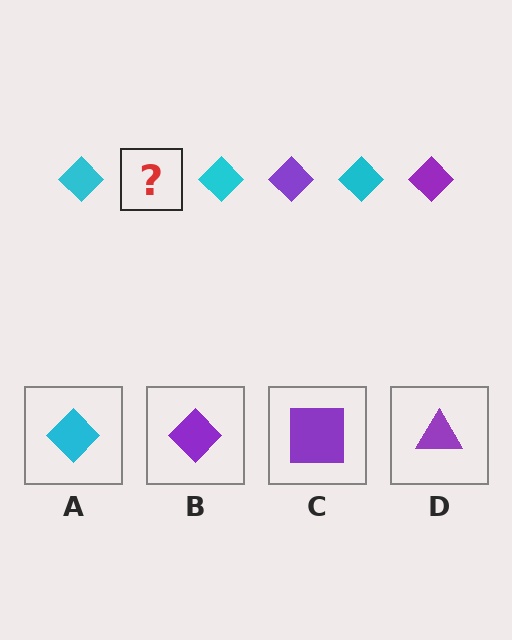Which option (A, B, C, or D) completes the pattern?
B.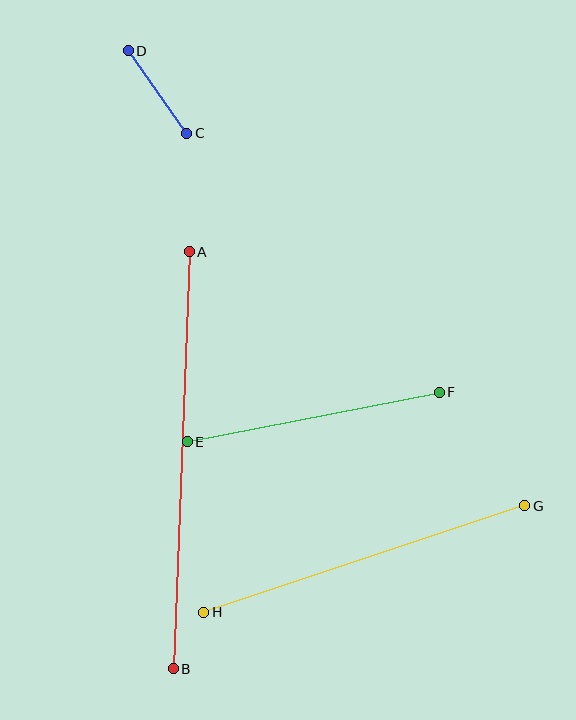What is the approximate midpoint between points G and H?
The midpoint is at approximately (364, 559) pixels.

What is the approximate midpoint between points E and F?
The midpoint is at approximately (313, 417) pixels.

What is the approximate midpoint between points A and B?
The midpoint is at approximately (181, 460) pixels.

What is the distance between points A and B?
The distance is approximately 418 pixels.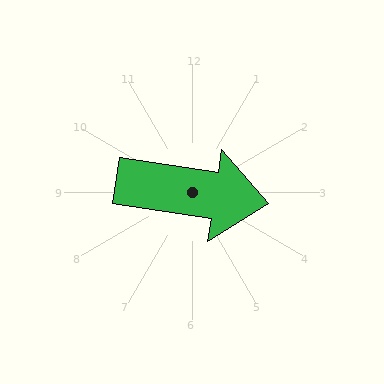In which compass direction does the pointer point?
East.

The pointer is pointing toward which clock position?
Roughly 3 o'clock.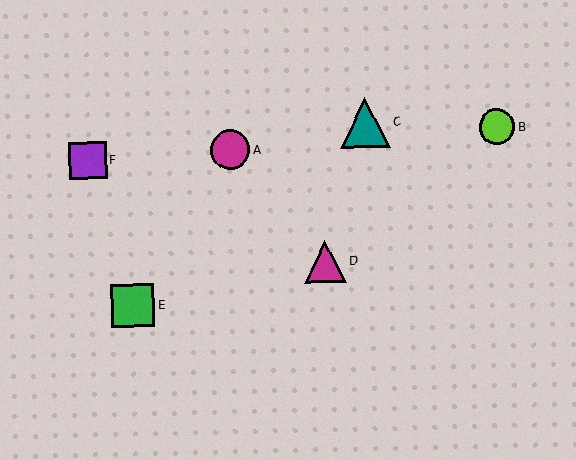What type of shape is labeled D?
Shape D is a magenta triangle.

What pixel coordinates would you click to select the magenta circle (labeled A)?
Click at (230, 150) to select the magenta circle A.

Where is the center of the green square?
The center of the green square is at (133, 306).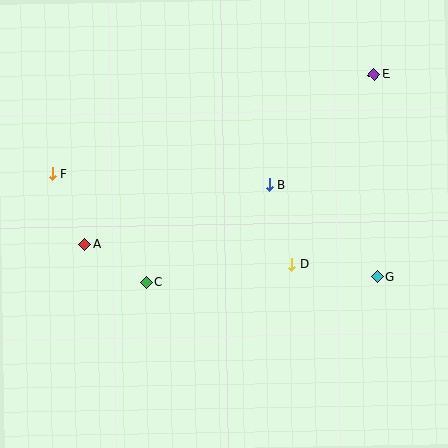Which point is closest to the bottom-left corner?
Point A is closest to the bottom-left corner.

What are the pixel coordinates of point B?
Point B is at (270, 185).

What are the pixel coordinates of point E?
Point E is at (374, 75).